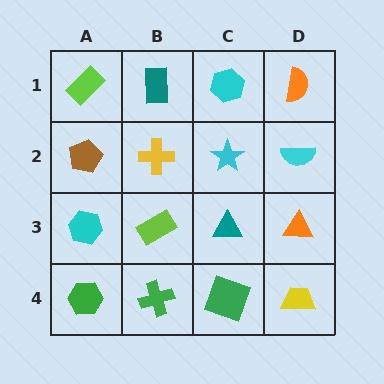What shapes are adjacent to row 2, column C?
A cyan hexagon (row 1, column C), a teal triangle (row 3, column C), a yellow cross (row 2, column B), a cyan semicircle (row 2, column D).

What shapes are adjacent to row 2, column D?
An orange semicircle (row 1, column D), an orange triangle (row 3, column D), a cyan star (row 2, column C).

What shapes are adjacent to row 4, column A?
A cyan hexagon (row 3, column A), a green cross (row 4, column B).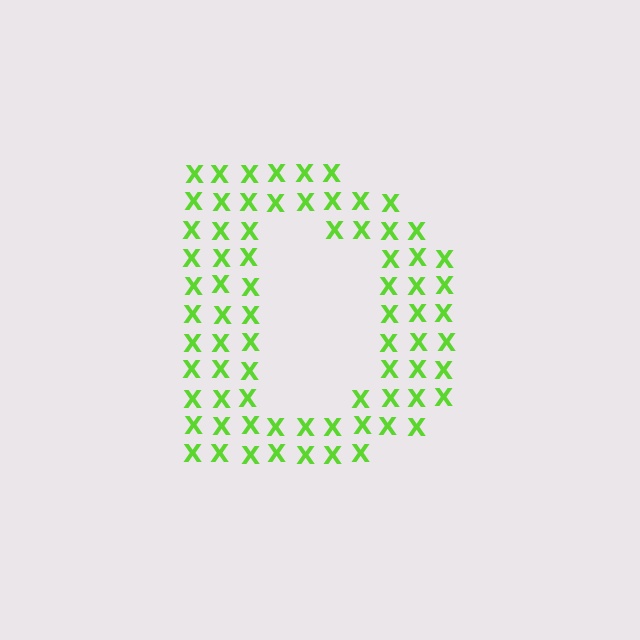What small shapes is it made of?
It is made of small letter X's.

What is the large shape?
The large shape is the letter D.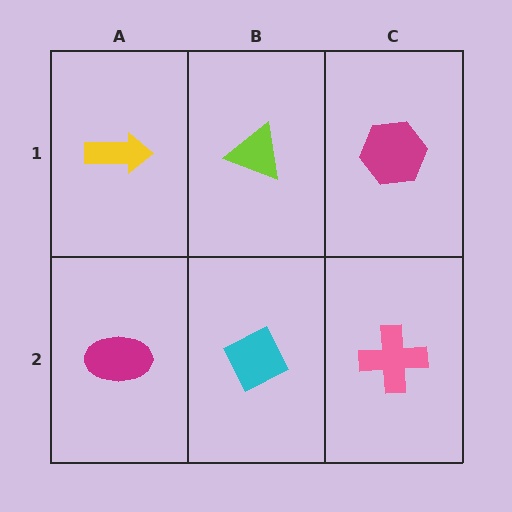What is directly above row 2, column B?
A lime triangle.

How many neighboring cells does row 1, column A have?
2.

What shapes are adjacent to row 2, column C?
A magenta hexagon (row 1, column C), a cyan diamond (row 2, column B).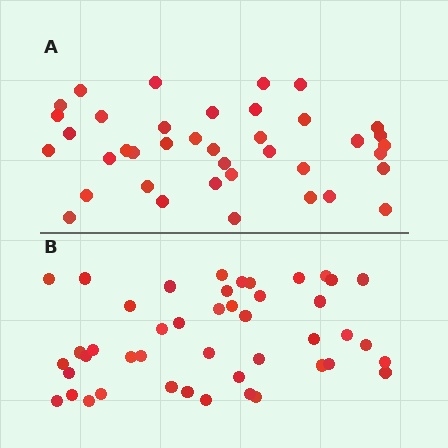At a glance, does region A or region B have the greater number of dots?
Region B (the bottom region) has more dots.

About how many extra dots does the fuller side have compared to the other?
Region B has about 6 more dots than region A.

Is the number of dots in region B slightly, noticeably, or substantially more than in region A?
Region B has only slightly more — the two regions are fairly close. The ratio is roughly 1.2 to 1.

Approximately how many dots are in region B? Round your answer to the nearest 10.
About 40 dots. (The exact count is 45, which rounds to 40.)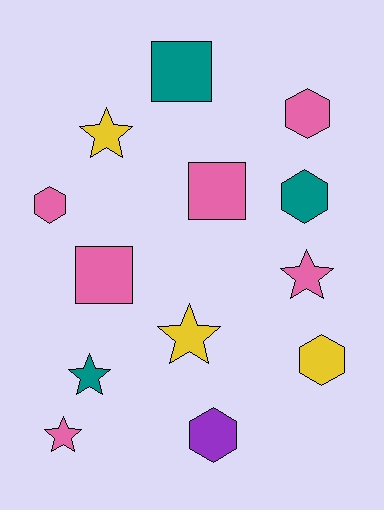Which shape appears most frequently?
Star, with 5 objects.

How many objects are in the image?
There are 13 objects.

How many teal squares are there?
There is 1 teal square.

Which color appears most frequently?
Pink, with 6 objects.